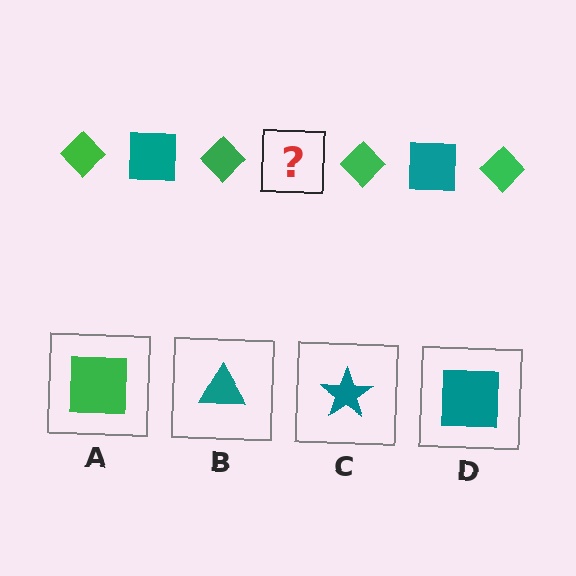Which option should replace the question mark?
Option D.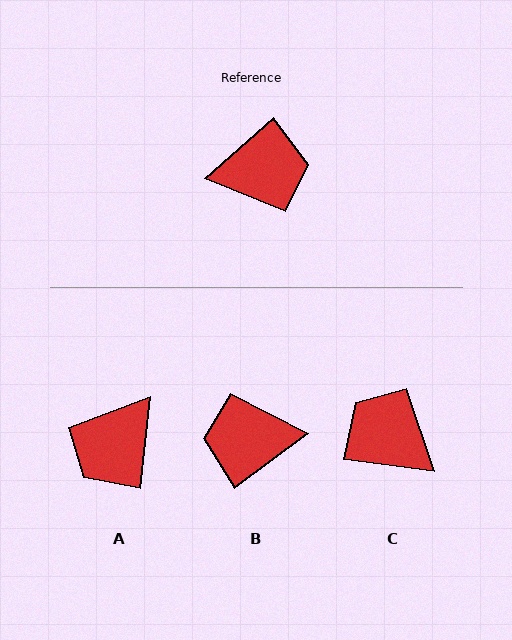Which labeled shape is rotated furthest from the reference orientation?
B, about 175 degrees away.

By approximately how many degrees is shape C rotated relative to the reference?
Approximately 131 degrees counter-clockwise.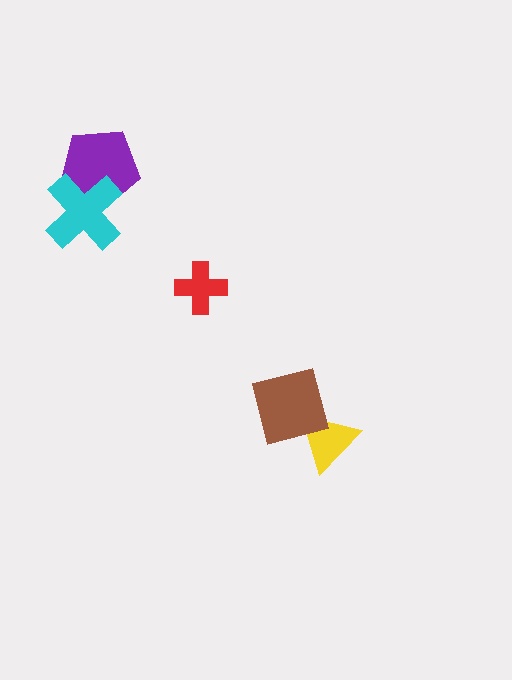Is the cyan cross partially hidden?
No, no other shape covers it.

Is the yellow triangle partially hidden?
Yes, it is partially covered by another shape.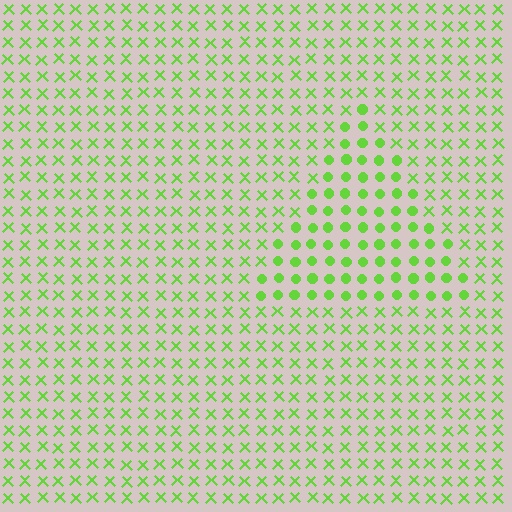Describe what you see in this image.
The image is filled with small lime elements arranged in a uniform grid. A triangle-shaped region contains circles, while the surrounding area contains X marks. The boundary is defined purely by the change in element shape.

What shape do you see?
I see a triangle.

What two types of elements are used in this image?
The image uses circles inside the triangle region and X marks outside it.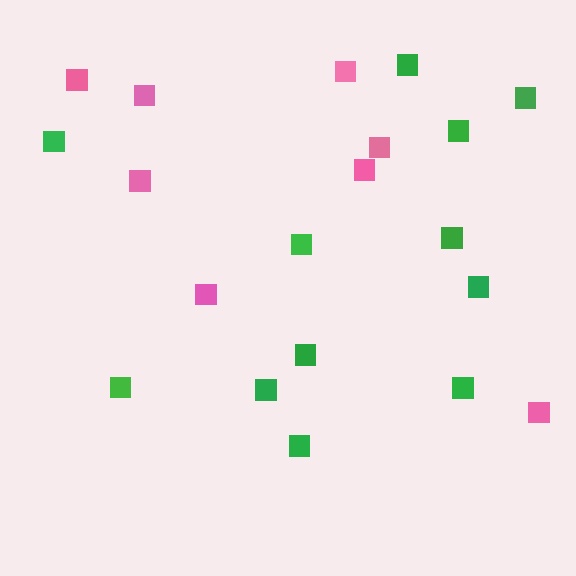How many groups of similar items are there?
There are 2 groups: one group of pink squares (8) and one group of green squares (12).